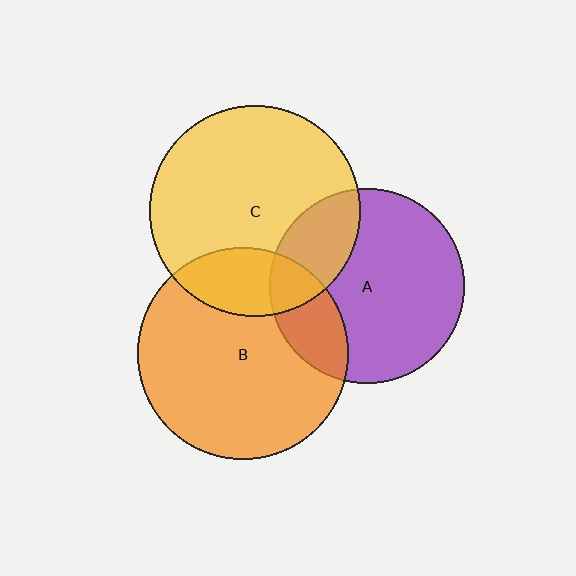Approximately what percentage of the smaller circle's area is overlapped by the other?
Approximately 20%.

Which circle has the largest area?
Circle B (orange).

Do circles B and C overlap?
Yes.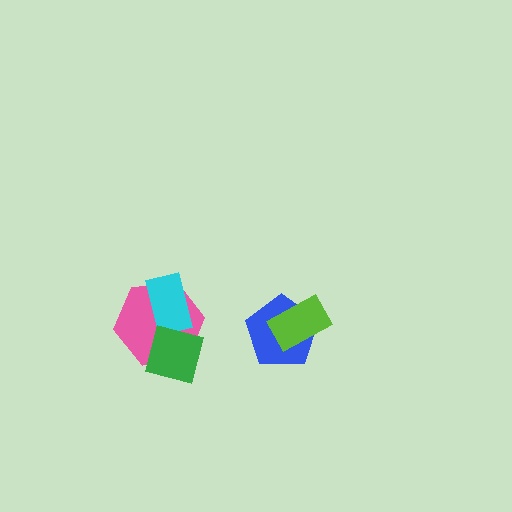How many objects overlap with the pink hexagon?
2 objects overlap with the pink hexagon.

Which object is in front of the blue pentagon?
The lime rectangle is in front of the blue pentagon.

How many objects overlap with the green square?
2 objects overlap with the green square.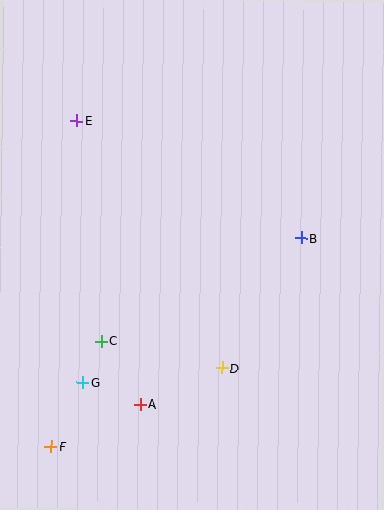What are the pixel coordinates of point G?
Point G is at (83, 382).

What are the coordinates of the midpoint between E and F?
The midpoint between E and F is at (64, 284).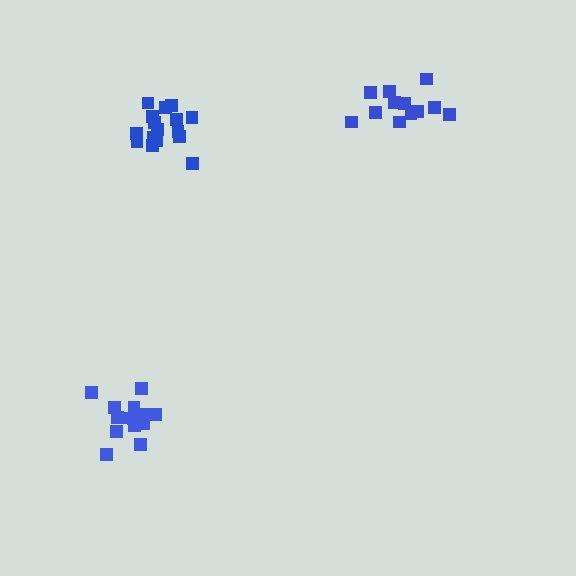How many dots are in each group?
Group 1: 16 dots, Group 2: 14 dots, Group 3: 12 dots (42 total).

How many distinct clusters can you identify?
There are 3 distinct clusters.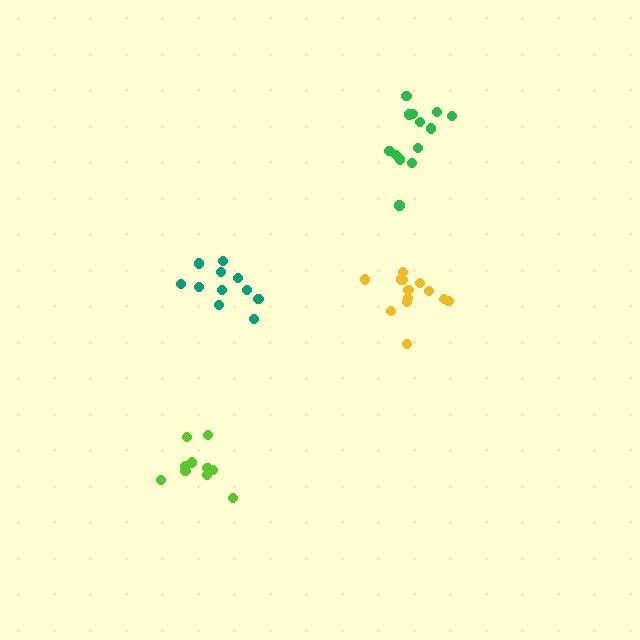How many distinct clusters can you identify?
There are 4 distinct clusters.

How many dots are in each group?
Group 1: 11 dots, Group 2: 13 dots, Group 3: 13 dots, Group 4: 10 dots (47 total).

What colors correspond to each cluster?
The clusters are colored: teal, green, yellow, lime.